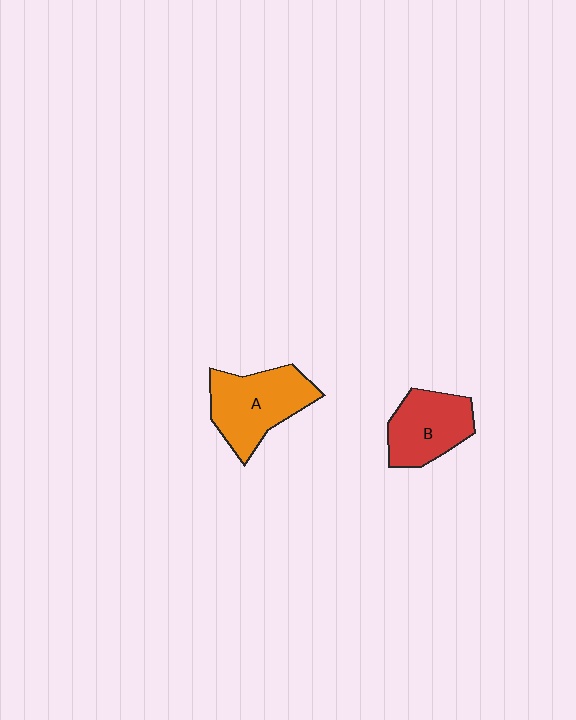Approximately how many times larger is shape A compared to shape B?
Approximately 1.2 times.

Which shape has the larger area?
Shape A (orange).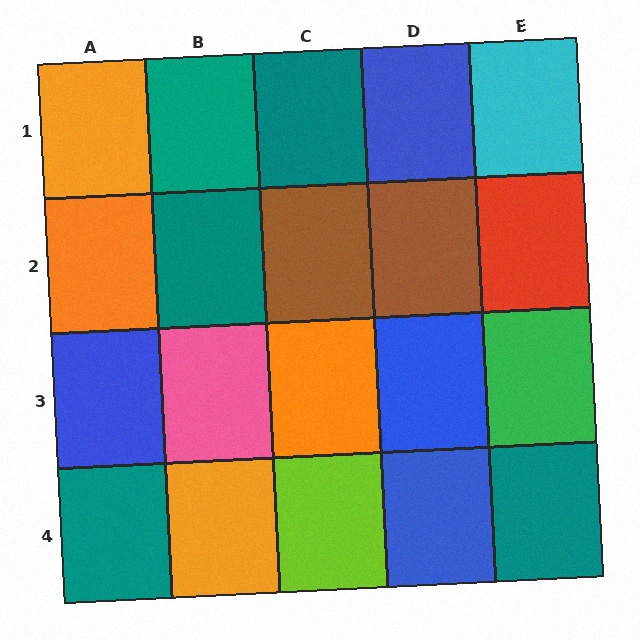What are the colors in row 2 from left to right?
Orange, teal, brown, brown, red.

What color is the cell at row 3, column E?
Green.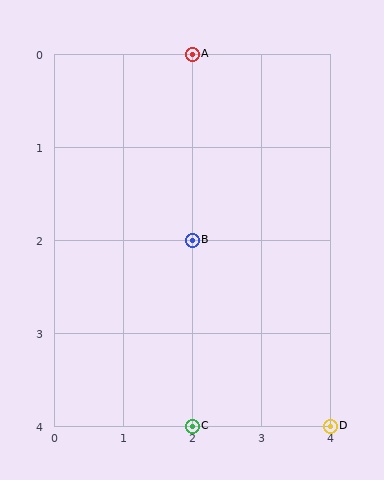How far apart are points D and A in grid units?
Points D and A are 2 columns and 4 rows apart (about 4.5 grid units diagonally).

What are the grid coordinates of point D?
Point D is at grid coordinates (4, 4).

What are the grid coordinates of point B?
Point B is at grid coordinates (2, 2).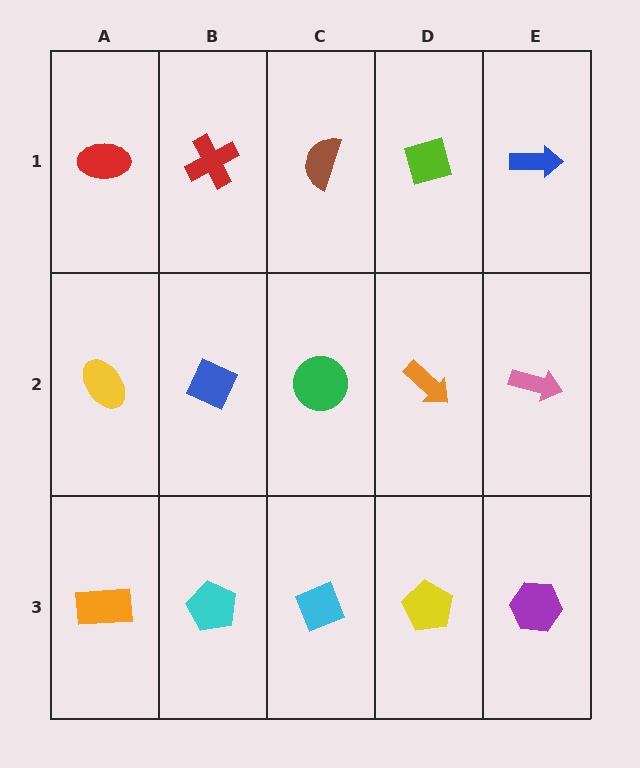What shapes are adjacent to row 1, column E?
A pink arrow (row 2, column E), a lime diamond (row 1, column D).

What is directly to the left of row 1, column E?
A lime diamond.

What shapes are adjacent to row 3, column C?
A green circle (row 2, column C), a cyan pentagon (row 3, column B), a yellow pentagon (row 3, column D).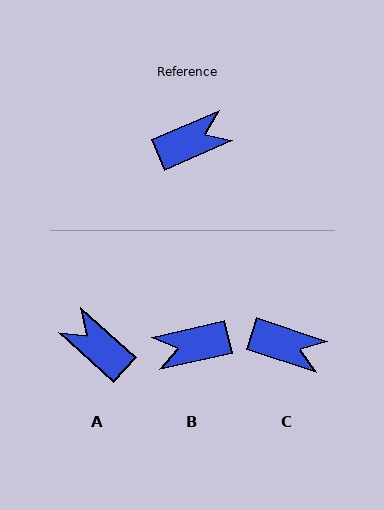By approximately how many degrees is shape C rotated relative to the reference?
Approximately 42 degrees clockwise.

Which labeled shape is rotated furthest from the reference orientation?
B, about 170 degrees away.